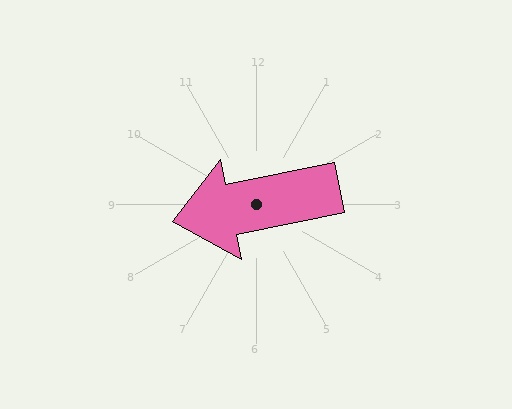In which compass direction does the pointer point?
West.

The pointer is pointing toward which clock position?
Roughly 9 o'clock.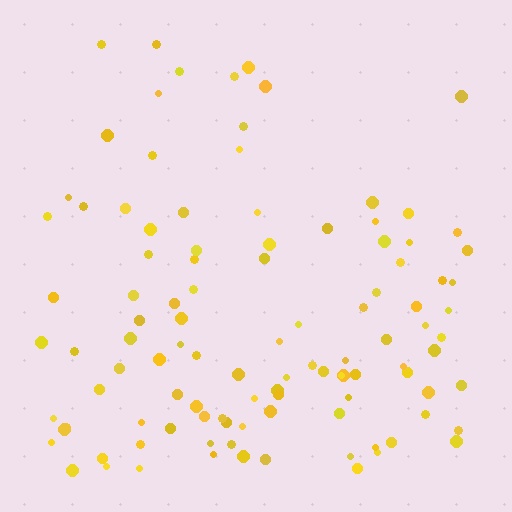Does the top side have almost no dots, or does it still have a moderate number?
Still a moderate number, just noticeably fewer than the bottom.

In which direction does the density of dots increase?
From top to bottom, with the bottom side densest.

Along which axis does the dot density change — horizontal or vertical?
Vertical.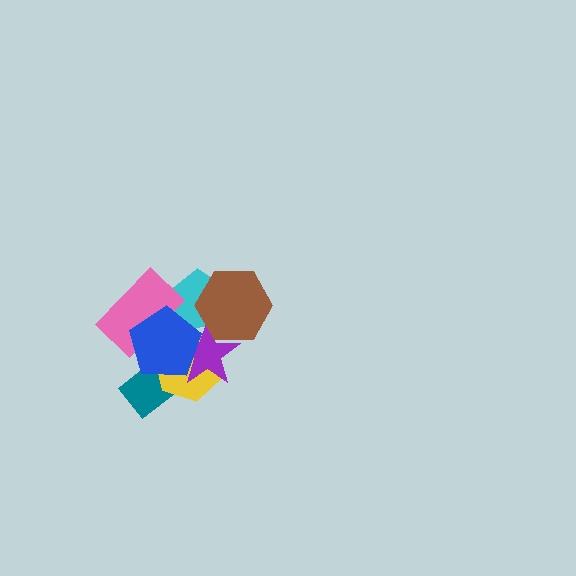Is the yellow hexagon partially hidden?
Yes, it is partially covered by another shape.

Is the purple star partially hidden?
Yes, it is partially covered by another shape.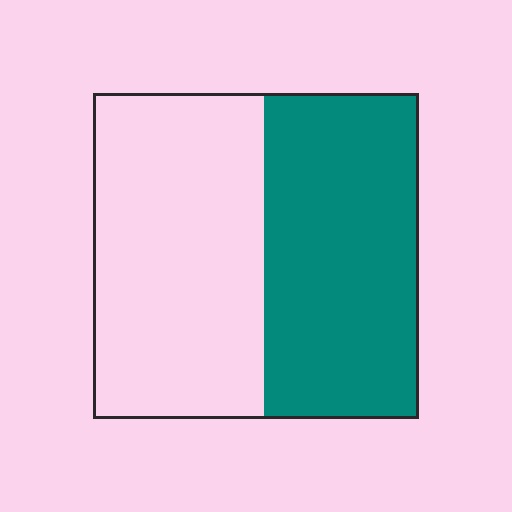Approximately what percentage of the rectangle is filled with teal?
Approximately 50%.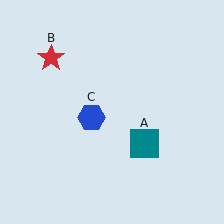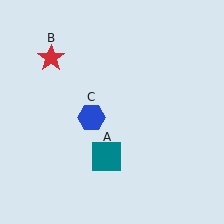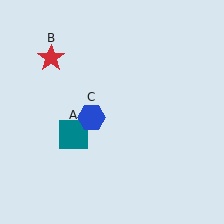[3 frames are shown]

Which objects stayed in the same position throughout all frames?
Red star (object B) and blue hexagon (object C) remained stationary.